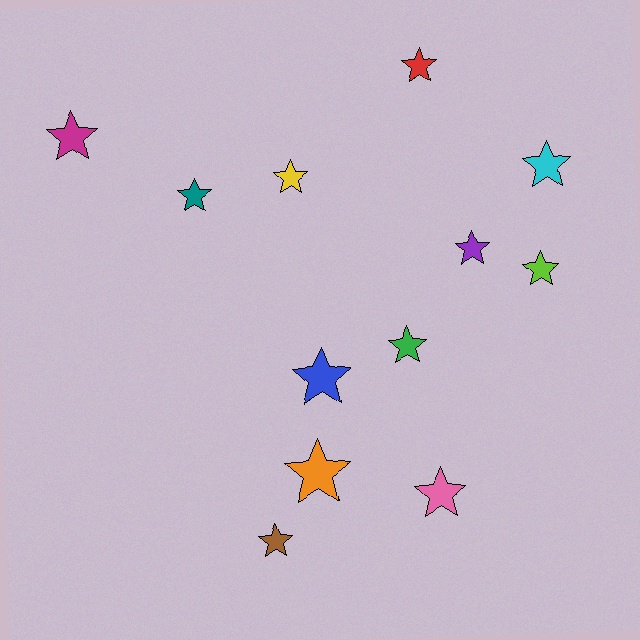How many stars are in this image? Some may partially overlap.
There are 12 stars.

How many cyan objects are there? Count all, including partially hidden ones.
There is 1 cyan object.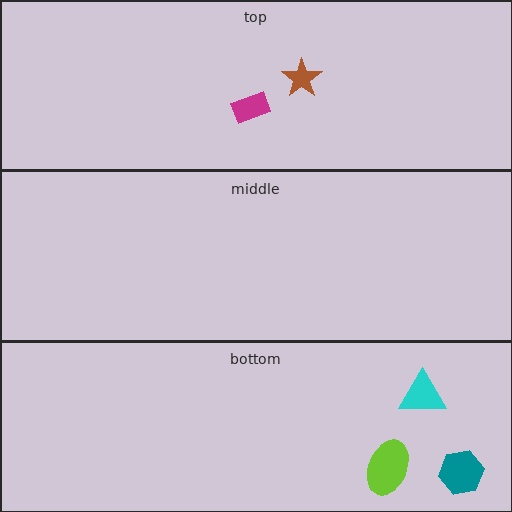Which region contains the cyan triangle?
The bottom region.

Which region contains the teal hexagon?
The bottom region.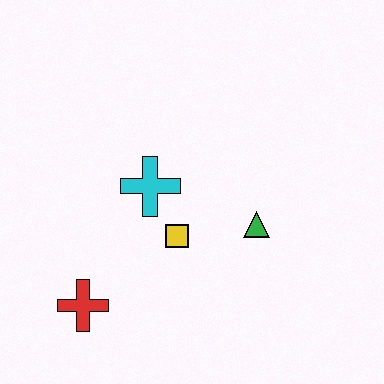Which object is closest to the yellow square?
The cyan cross is closest to the yellow square.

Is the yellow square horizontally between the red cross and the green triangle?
Yes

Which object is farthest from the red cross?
The green triangle is farthest from the red cross.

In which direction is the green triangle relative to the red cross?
The green triangle is to the right of the red cross.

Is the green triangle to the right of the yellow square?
Yes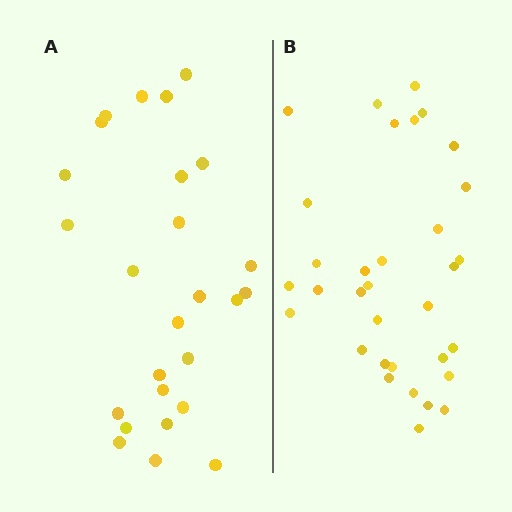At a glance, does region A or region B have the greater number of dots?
Region B (the right region) has more dots.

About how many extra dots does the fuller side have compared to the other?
Region B has roughly 8 or so more dots than region A.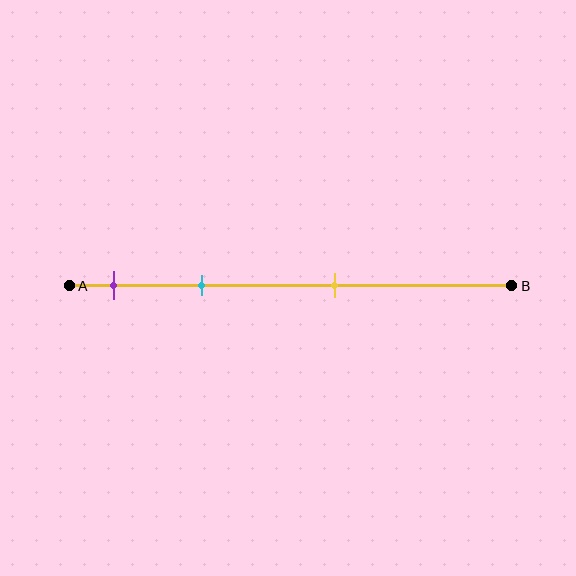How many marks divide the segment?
There are 3 marks dividing the segment.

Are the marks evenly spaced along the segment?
No, the marks are not evenly spaced.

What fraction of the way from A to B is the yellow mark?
The yellow mark is approximately 60% (0.6) of the way from A to B.